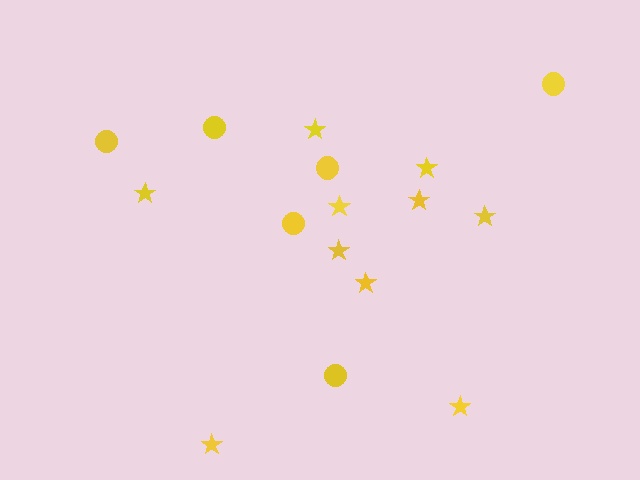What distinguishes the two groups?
There are 2 groups: one group of stars (10) and one group of circles (6).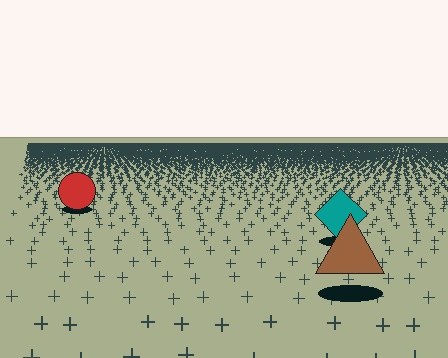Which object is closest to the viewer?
The brown triangle is closest. The texture marks near it are larger and more spread out.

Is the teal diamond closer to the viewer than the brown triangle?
No. The brown triangle is closer — you can tell from the texture gradient: the ground texture is coarser near it.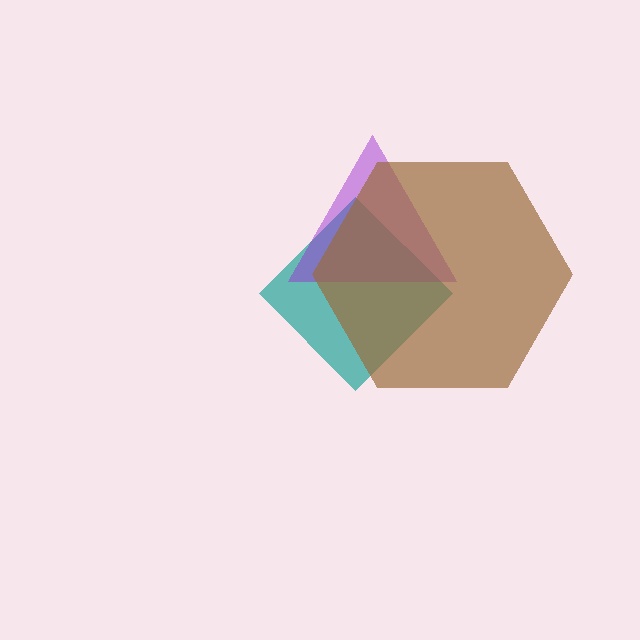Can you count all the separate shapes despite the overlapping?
Yes, there are 3 separate shapes.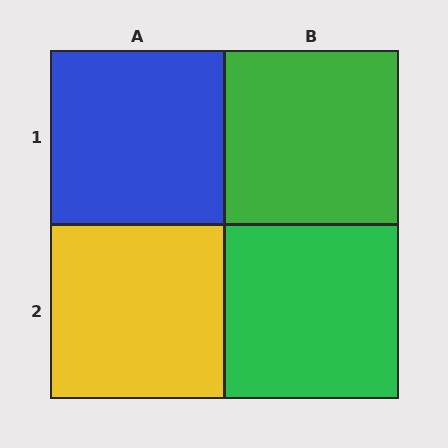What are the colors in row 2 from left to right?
Yellow, green.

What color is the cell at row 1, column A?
Blue.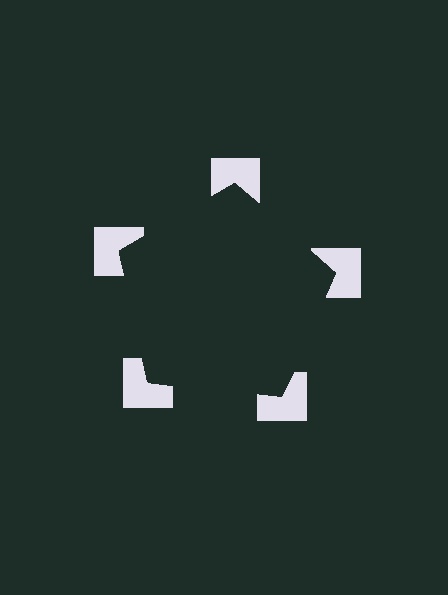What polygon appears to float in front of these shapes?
An illusory pentagon — its edges are inferred from the aligned wedge cuts in the notched squares, not physically drawn.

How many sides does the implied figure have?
5 sides.